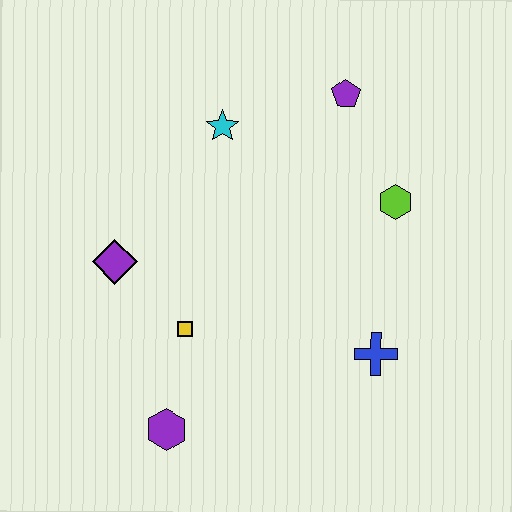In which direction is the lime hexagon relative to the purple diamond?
The lime hexagon is to the right of the purple diamond.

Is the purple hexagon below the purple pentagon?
Yes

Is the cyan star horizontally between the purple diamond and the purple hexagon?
No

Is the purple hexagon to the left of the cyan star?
Yes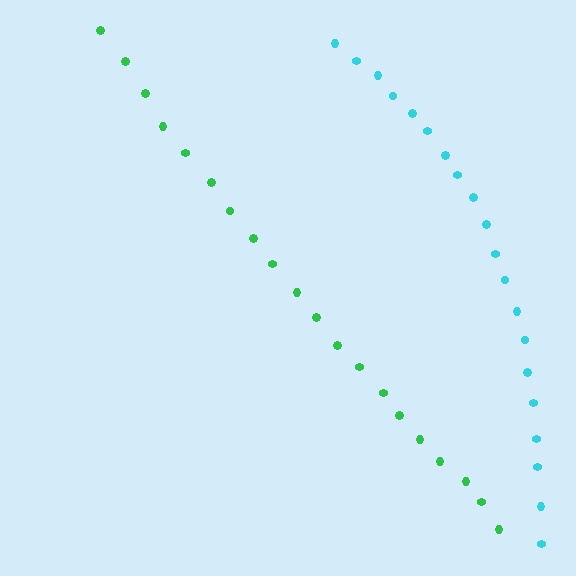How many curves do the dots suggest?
There are 2 distinct paths.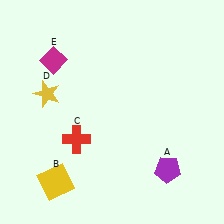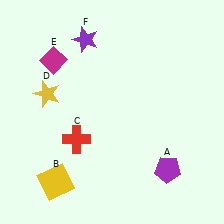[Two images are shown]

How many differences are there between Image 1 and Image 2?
There is 1 difference between the two images.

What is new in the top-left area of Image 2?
A purple star (F) was added in the top-left area of Image 2.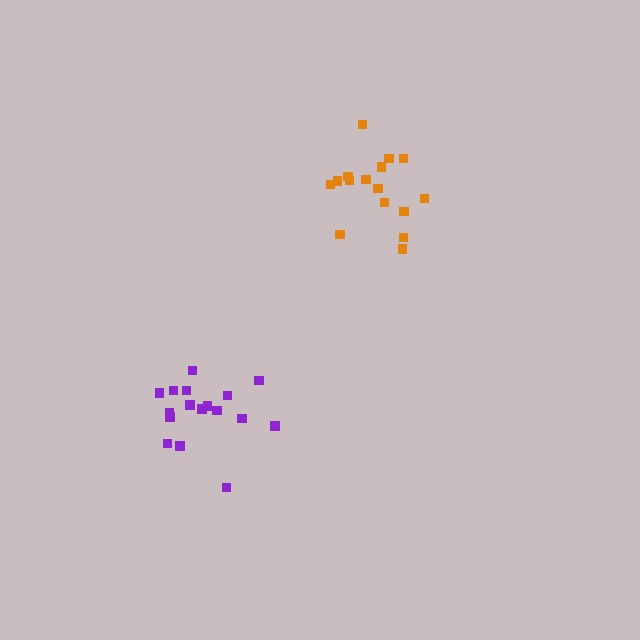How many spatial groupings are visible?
There are 2 spatial groupings.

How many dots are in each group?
Group 1: 17 dots, Group 2: 16 dots (33 total).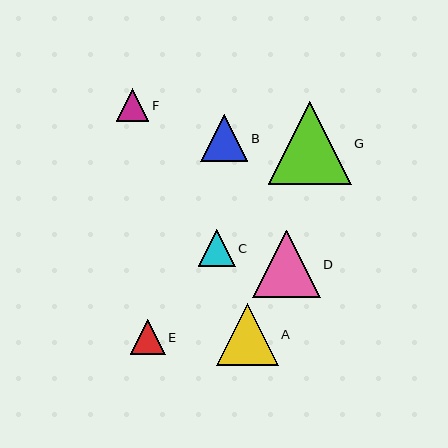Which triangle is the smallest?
Triangle F is the smallest with a size of approximately 32 pixels.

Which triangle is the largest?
Triangle G is the largest with a size of approximately 83 pixels.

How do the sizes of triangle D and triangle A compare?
Triangle D and triangle A are approximately the same size.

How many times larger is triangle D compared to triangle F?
Triangle D is approximately 2.1 times the size of triangle F.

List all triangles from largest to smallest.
From largest to smallest: G, D, A, B, C, E, F.